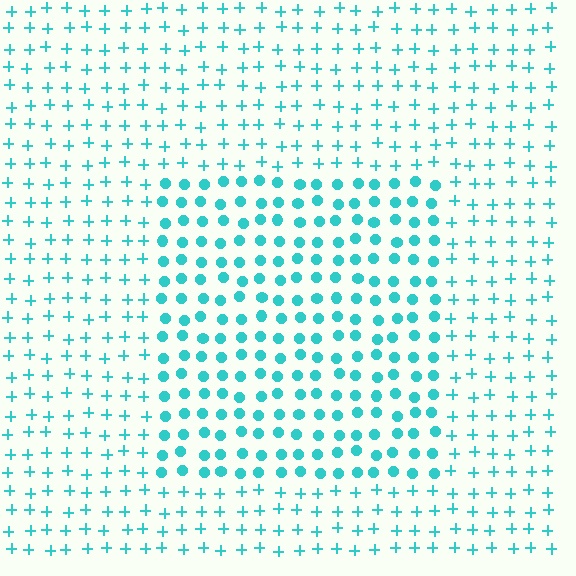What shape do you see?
I see a rectangle.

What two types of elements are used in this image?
The image uses circles inside the rectangle region and plus signs outside it.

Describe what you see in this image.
The image is filled with small cyan elements arranged in a uniform grid. A rectangle-shaped region contains circles, while the surrounding area contains plus signs. The boundary is defined purely by the change in element shape.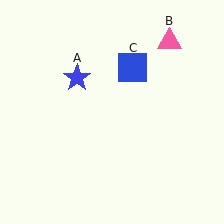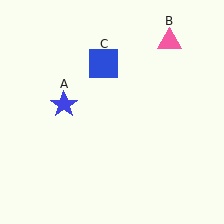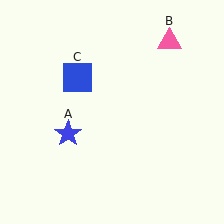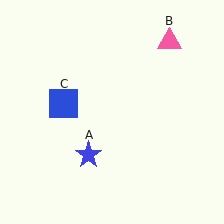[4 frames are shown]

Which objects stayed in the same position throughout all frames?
Pink triangle (object B) remained stationary.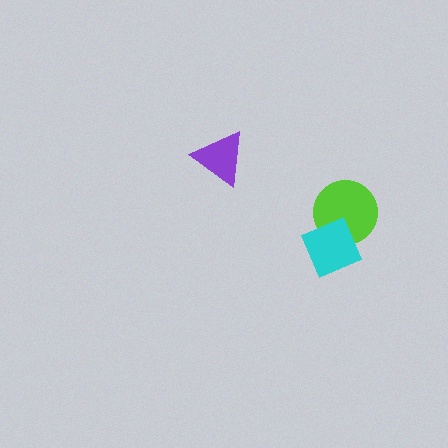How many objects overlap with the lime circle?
1 object overlaps with the lime circle.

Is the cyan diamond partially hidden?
No, no other shape covers it.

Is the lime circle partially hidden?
Yes, it is partially covered by another shape.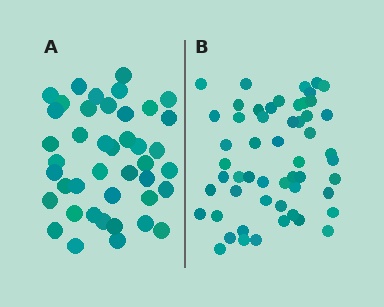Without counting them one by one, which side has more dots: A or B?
Region B (the right region) has more dots.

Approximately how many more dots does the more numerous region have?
Region B has roughly 12 or so more dots than region A.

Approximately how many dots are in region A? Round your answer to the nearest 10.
About 40 dots. (The exact count is 42, which rounds to 40.)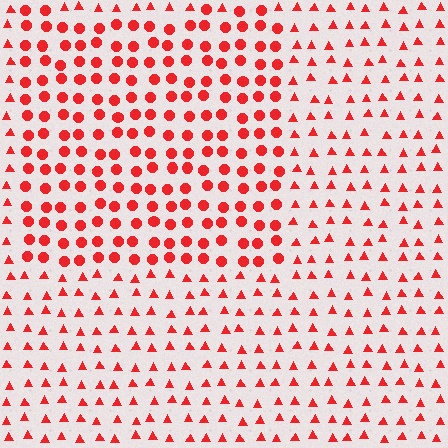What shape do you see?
I see a rectangle.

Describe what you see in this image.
The image is filled with small red elements arranged in a uniform grid. A rectangle-shaped region contains circles, while the surrounding area contains triangles. The boundary is defined purely by the change in element shape.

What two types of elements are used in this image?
The image uses circles inside the rectangle region and triangles outside it.